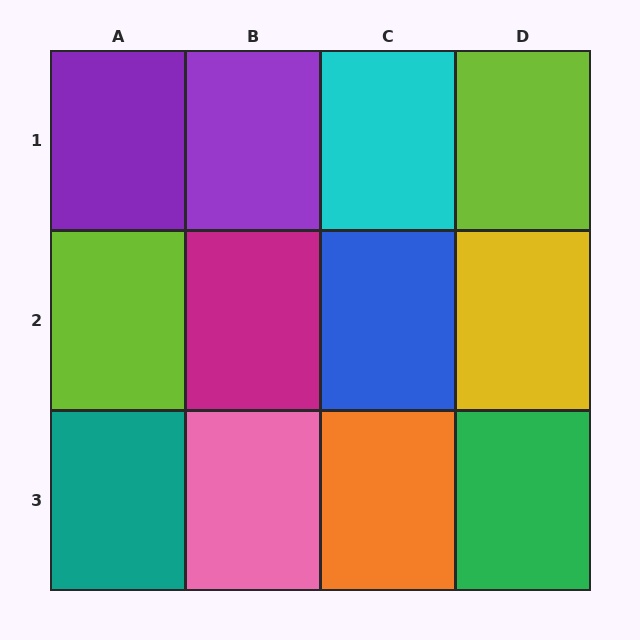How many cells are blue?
1 cell is blue.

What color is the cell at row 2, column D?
Yellow.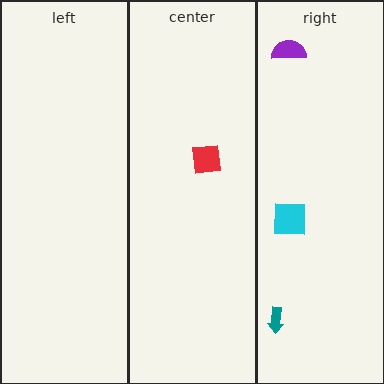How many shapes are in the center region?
1.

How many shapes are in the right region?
3.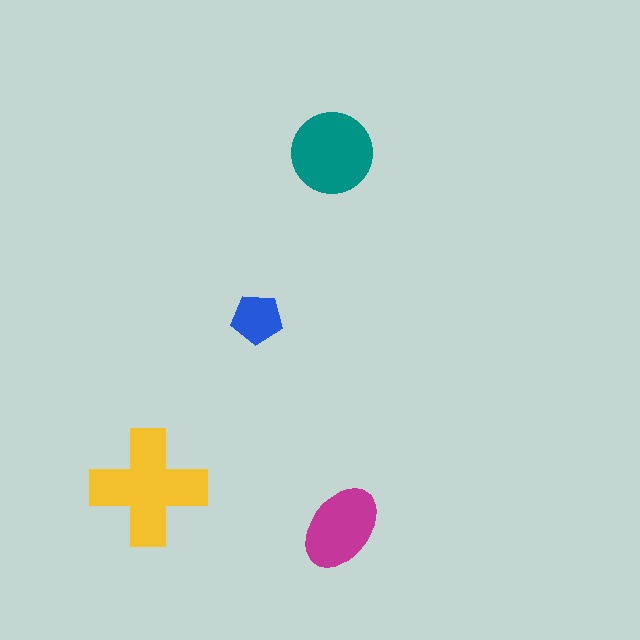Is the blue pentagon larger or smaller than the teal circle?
Smaller.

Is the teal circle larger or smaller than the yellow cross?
Smaller.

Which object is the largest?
The yellow cross.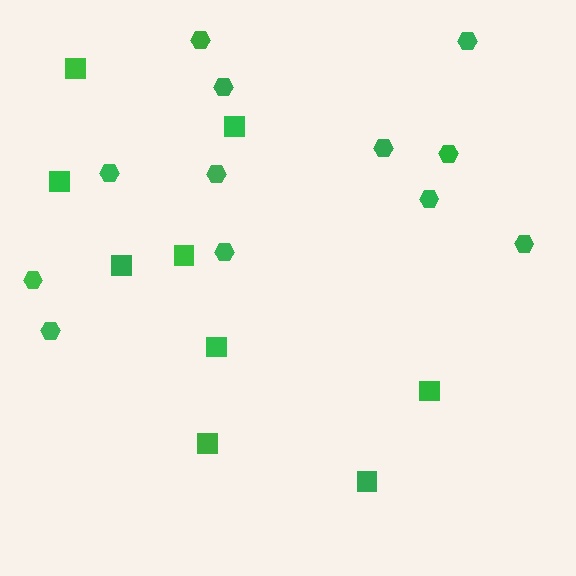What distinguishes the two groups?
There are 2 groups: one group of hexagons (12) and one group of squares (9).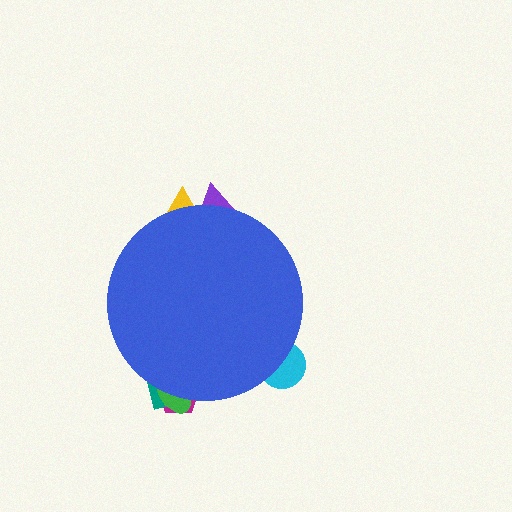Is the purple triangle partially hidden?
Yes, the purple triangle is partially hidden behind the blue circle.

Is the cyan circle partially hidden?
Yes, the cyan circle is partially hidden behind the blue circle.